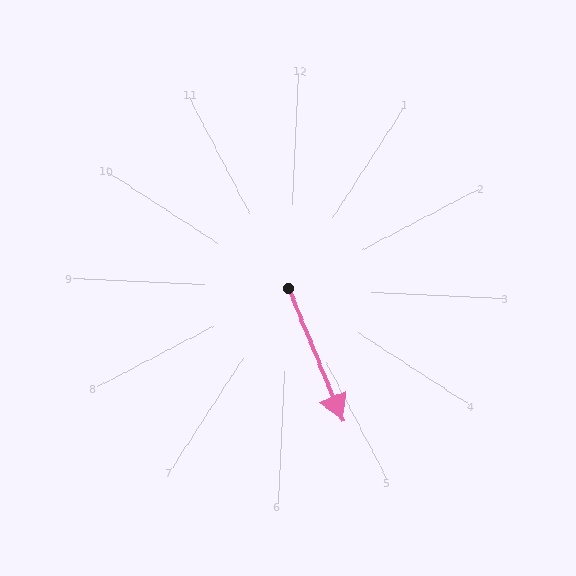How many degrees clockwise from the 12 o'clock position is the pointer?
Approximately 155 degrees.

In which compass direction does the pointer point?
Southeast.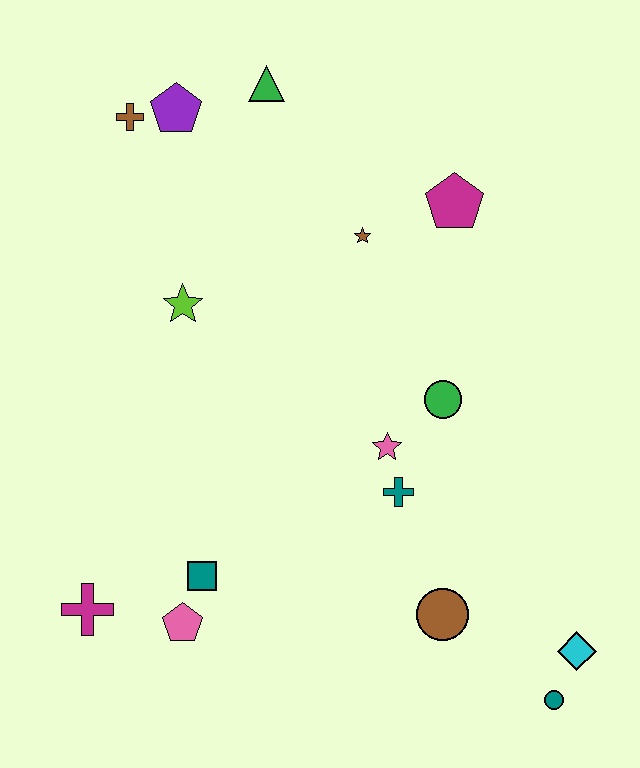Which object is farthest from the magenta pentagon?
The magenta cross is farthest from the magenta pentagon.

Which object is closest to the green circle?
The pink star is closest to the green circle.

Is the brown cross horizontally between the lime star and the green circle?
No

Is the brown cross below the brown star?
No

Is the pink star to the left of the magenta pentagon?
Yes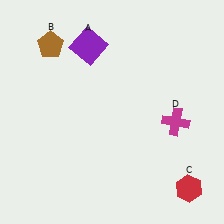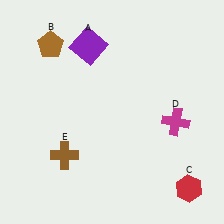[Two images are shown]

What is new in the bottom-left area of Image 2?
A brown cross (E) was added in the bottom-left area of Image 2.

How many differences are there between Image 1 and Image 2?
There is 1 difference between the two images.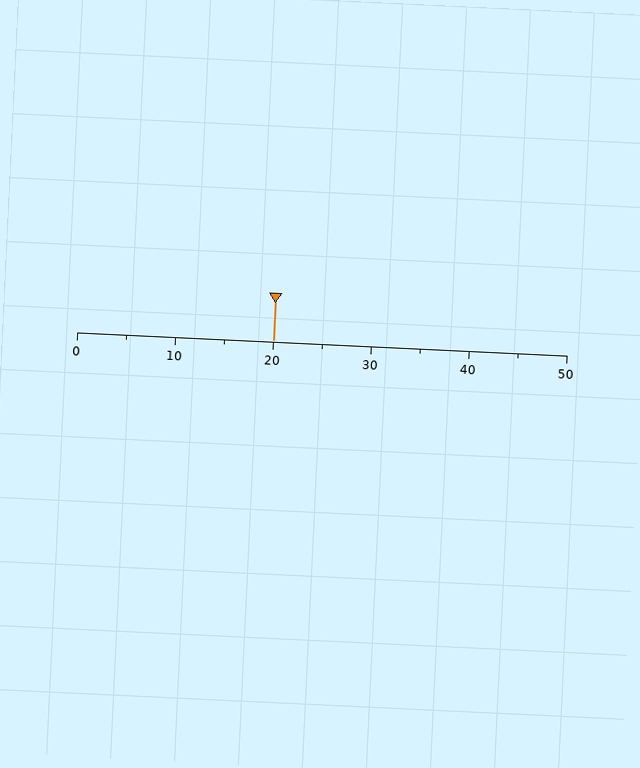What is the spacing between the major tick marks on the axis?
The major ticks are spaced 10 apart.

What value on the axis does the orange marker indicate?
The marker indicates approximately 20.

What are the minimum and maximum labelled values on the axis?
The axis runs from 0 to 50.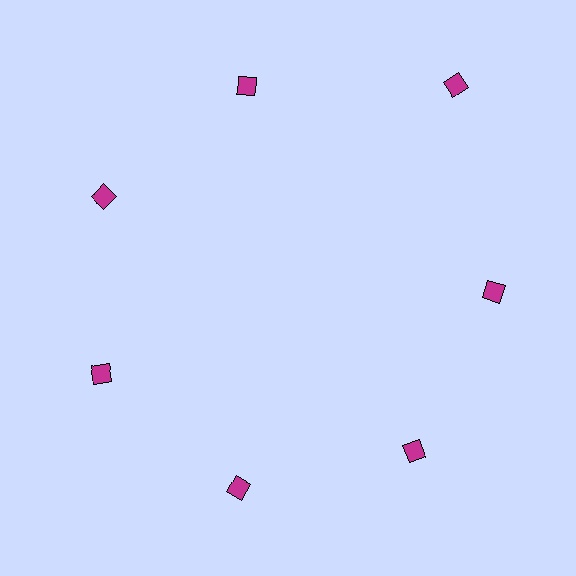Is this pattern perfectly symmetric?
No. The 7 magenta squares are arranged in a ring, but one element near the 1 o'clock position is pushed outward from the center, breaking the 7-fold rotational symmetry.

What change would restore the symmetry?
The symmetry would be restored by moving it inward, back onto the ring so that all 7 squares sit at equal angles and equal distance from the center.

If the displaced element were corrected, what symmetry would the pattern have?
It would have 7-fold rotational symmetry — the pattern would map onto itself every 51 degrees.